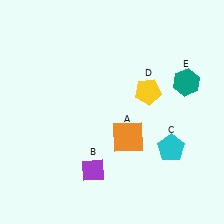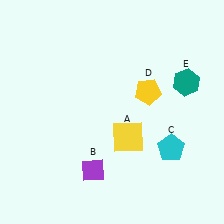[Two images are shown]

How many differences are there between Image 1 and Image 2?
There is 1 difference between the two images.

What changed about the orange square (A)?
In Image 1, A is orange. In Image 2, it changed to yellow.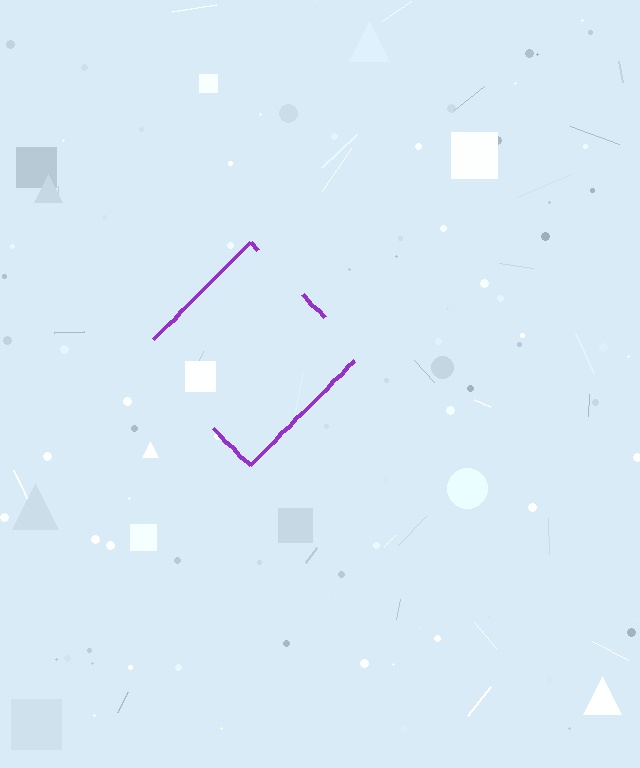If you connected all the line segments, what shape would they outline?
They would outline a diamond.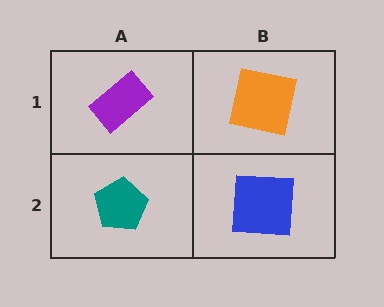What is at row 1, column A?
A purple rectangle.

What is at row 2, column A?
A teal pentagon.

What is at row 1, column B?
An orange square.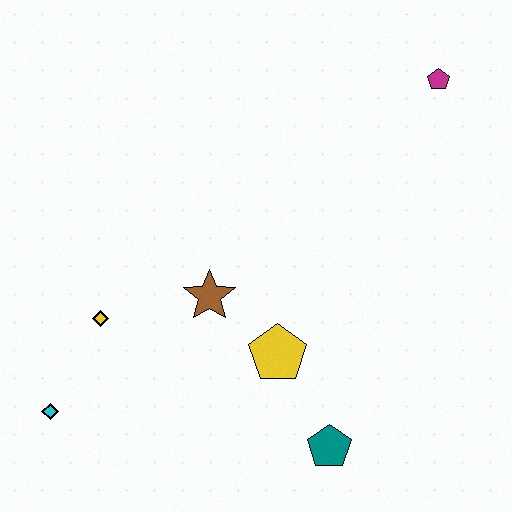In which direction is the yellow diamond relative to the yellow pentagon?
The yellow diamond is to the left of the yellow pentagon.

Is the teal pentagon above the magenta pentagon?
No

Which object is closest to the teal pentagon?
The yellow pentagon is closest to the teal pentagon.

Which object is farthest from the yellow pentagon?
The magenta pentagon is farthest from the yellow pentagon.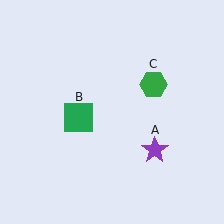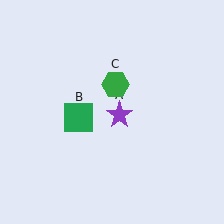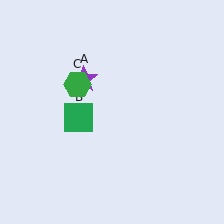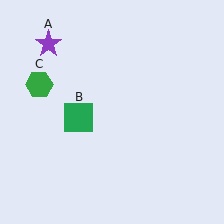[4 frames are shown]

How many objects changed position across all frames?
2 objects changed position: purple star (object A), green hexagon (object C).